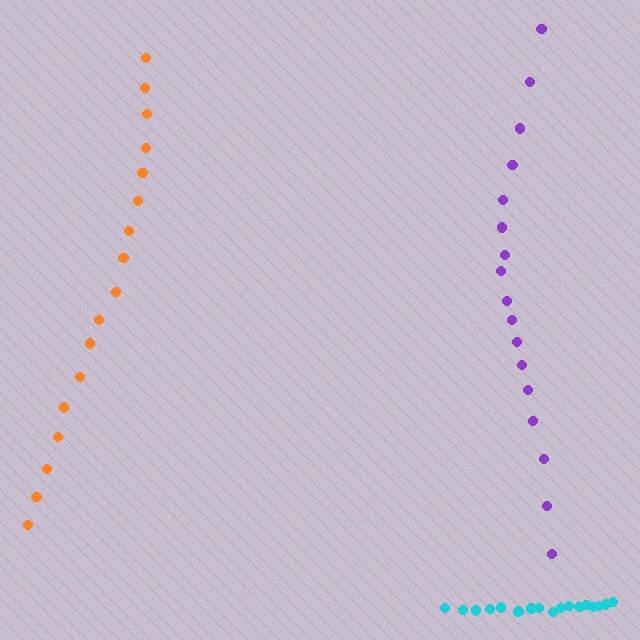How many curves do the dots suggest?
There are 3 distinct paths.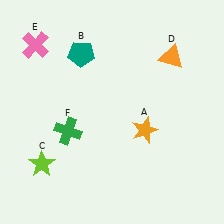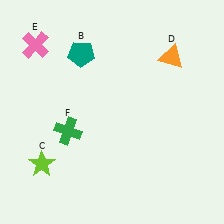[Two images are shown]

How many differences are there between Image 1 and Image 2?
There is 1 difference between the two images.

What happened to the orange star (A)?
The orange star (A) was removed in Image 2. It was in the bottom-right area of Image 1.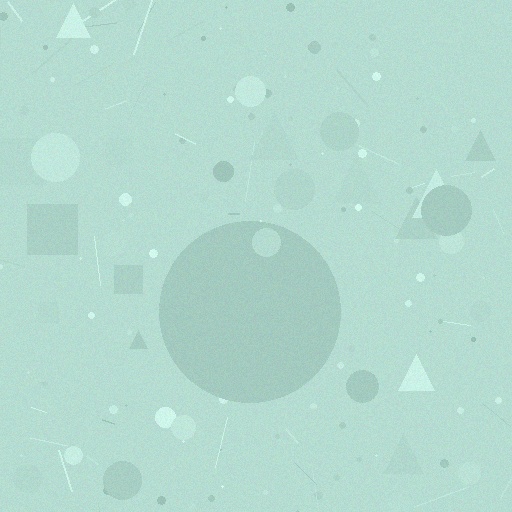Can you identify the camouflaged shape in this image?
The camouflaged shape is a circle.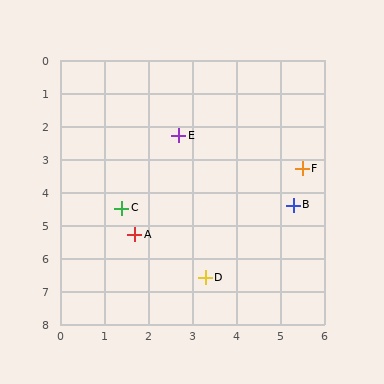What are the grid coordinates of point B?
Point B is at approximately (5.3, 4.4).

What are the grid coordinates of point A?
Point A is at approximately (1.7, 5.3).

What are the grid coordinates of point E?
Point E is at approximately (2.7, 2.3).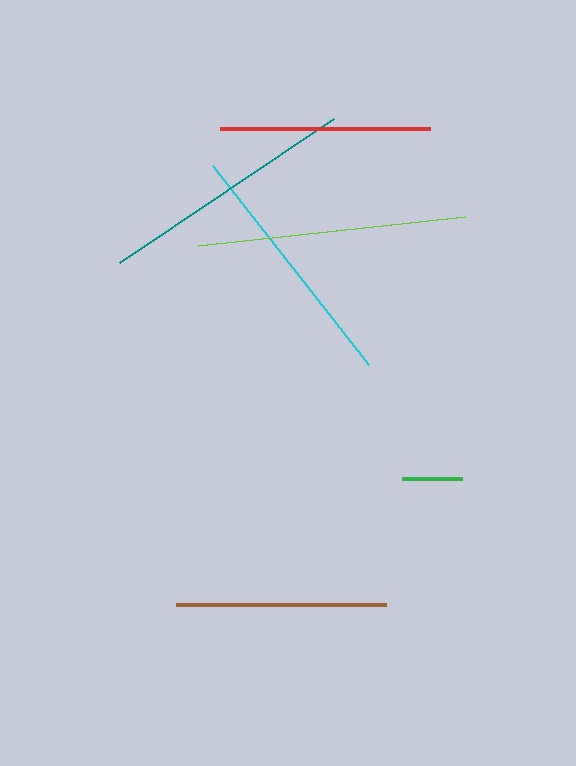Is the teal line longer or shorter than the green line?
The teal line is longer than the green line.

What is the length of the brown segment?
The brown segment is approximately 210 pixels long.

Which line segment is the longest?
The lime line is the longest at approximately 268 pixels.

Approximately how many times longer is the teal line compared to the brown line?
The teal line is approximately 1.2 times the length of the brown line.